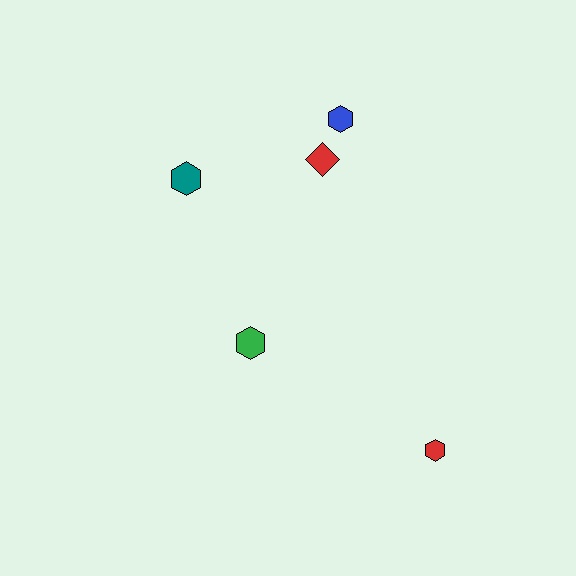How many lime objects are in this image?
There are no lime objects.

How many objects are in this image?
There are 5 objects.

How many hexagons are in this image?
There are 4 hexagons.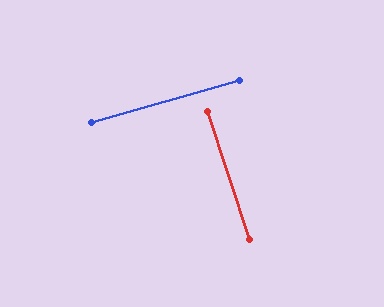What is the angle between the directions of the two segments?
Approximately 88 degrees.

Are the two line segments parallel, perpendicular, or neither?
Perpendicular — they meet at approximately 88°.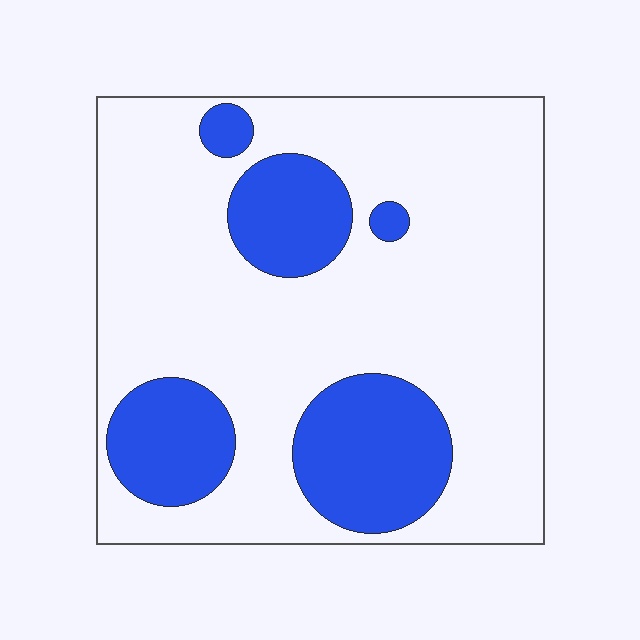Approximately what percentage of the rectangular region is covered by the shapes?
Approximately 25%.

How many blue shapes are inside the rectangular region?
5.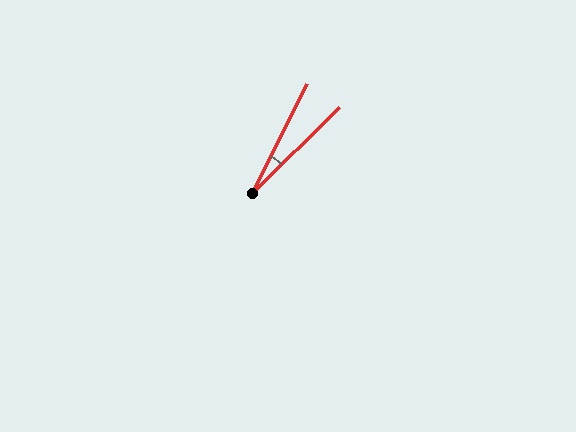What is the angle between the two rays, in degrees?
Approximately 19 degrees.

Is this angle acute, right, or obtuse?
It is acute.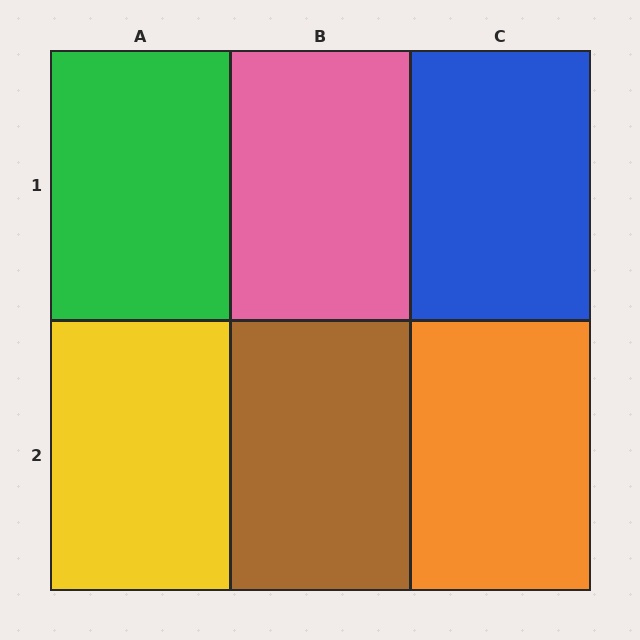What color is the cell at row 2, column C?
Orange.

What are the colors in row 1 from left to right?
Green, pink, blue.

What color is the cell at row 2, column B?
Brown.